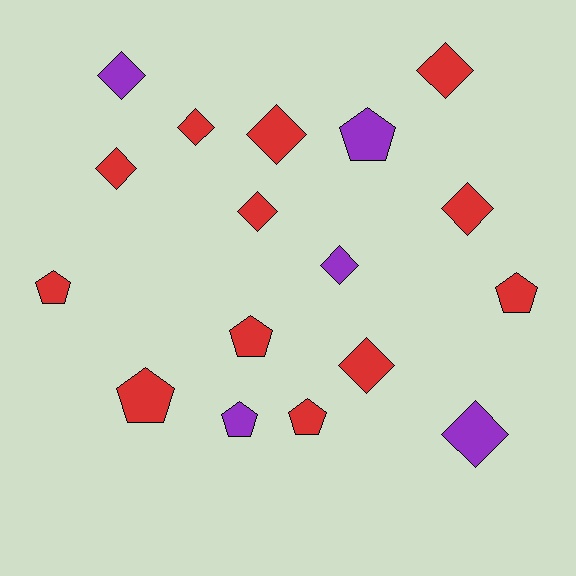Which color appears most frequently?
Red, with 12 objects.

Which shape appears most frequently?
Diamond, with 10 objects.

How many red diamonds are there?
There are 7 red diamonds.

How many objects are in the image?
There are 17 objects.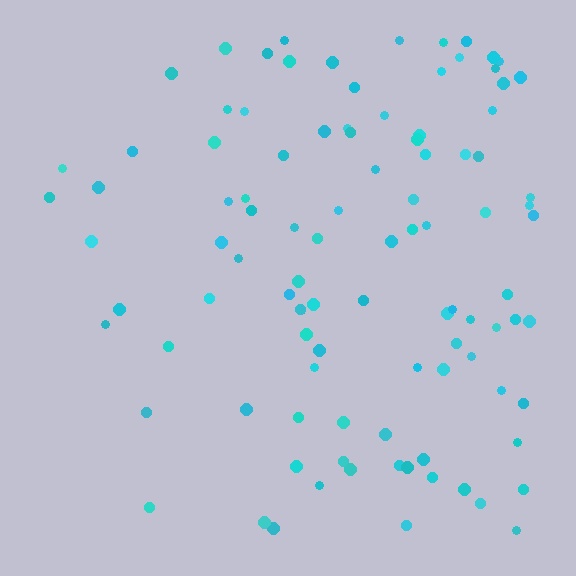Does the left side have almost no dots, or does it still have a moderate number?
Still a moderate number, just noticeably fewer than the right.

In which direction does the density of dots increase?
From left to right, with the right side densest.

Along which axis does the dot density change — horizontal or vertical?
Horizontal.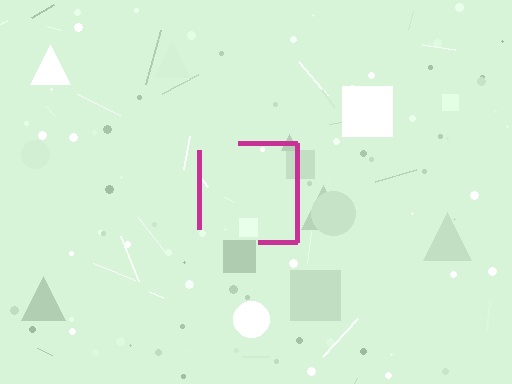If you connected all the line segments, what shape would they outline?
They would outline a square.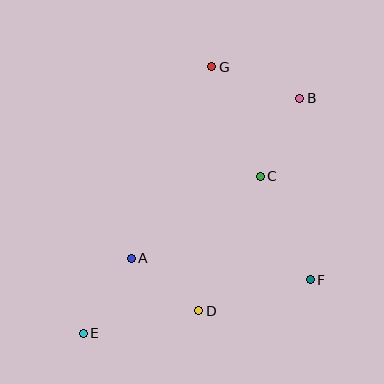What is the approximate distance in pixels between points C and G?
The distance between C and G is approximately 120 pixels.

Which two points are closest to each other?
Points A and D are closest to each other.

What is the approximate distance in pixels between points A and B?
The distance between A and B is approximately 232 pixels.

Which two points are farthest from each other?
Points B and E are farthest from each other.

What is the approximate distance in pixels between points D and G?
The distance between D and G is approximately 244 pixels.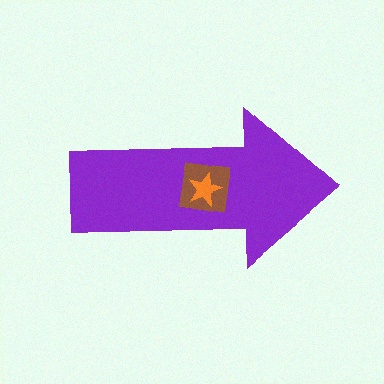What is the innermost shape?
The orange star.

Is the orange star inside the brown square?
Yes.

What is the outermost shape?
The purple arrow.